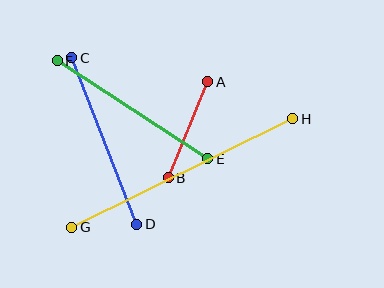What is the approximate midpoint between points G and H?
The midpoint is at approximately (182, 173) pixels.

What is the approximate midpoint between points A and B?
The midpoint is at approximately (188, 130) pixels.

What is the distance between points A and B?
The distance is approximately 104 pixels.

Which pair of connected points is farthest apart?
Points G and H are farthest apart.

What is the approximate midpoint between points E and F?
The midpoint is at approximately (133, 110) pixels.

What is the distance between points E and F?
The distance is approximately 180 pixels.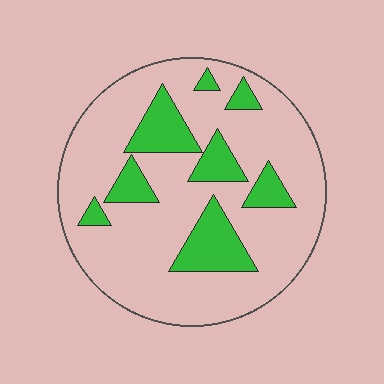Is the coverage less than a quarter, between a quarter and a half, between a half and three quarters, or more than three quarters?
Less than a quarter.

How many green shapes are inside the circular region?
8.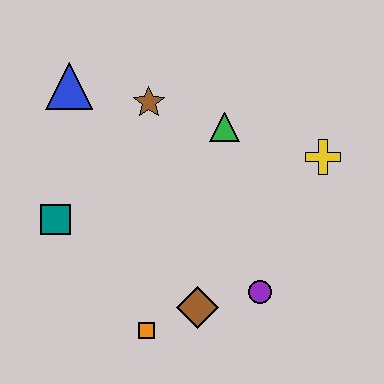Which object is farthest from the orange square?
The blue triangle is farthest from the orange square.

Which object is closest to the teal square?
The blue triangle is closest to the teal square.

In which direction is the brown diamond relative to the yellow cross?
The brown diamond is below the yellow cross.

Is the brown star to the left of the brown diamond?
Yes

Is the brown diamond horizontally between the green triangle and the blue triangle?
Yes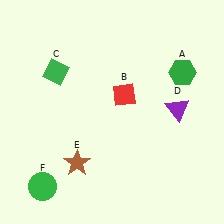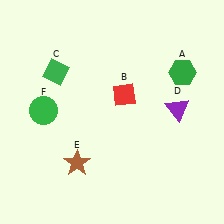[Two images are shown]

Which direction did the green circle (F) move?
The green circle (F) moved up.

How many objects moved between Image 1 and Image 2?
1 object moved between the two images.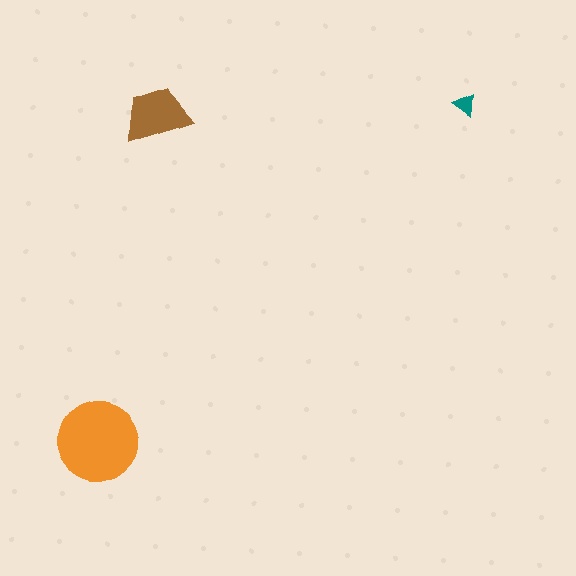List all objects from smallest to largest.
The teal triangle, the brown trapezoid, the orange circle.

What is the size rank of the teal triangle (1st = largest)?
3rd.